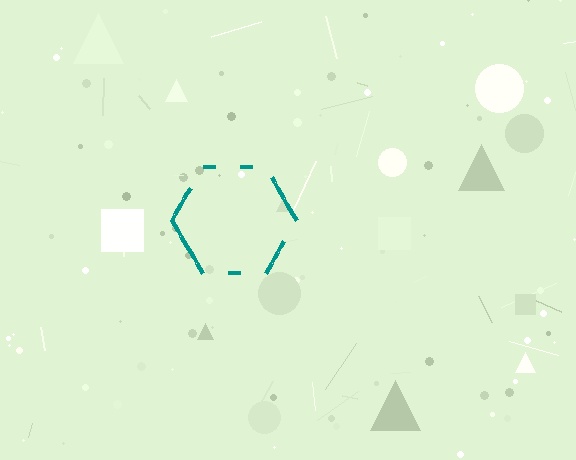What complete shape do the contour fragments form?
The contour fragments form a hexagon.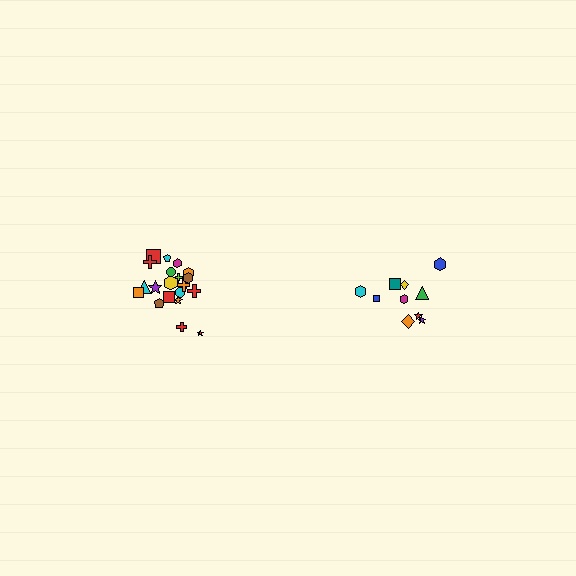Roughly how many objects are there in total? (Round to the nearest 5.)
Roughly 30 objects in total.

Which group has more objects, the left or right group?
The left group.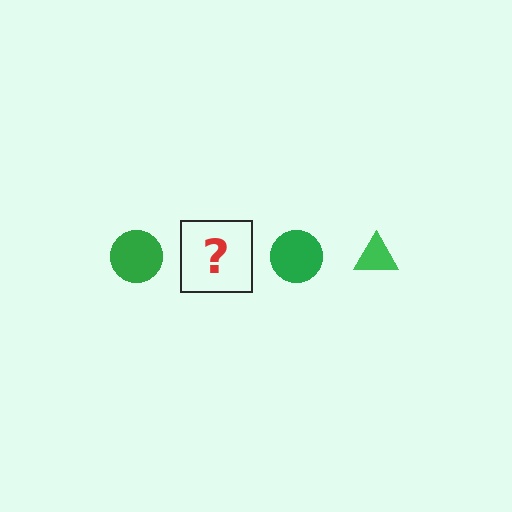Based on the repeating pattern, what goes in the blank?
The blank should be a green triangle.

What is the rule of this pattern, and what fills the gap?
The rule is that the pattern cycles through circle, triangle shapes in green. The gap should be filled with a green triangle.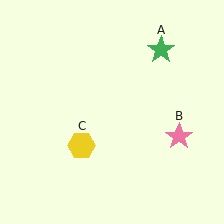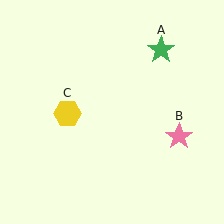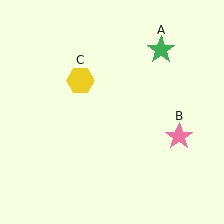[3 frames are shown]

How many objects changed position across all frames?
1 object changed position: yellow hexagon (object C).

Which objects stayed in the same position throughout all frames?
Green star (object A) and pink star (object B) remained stationary.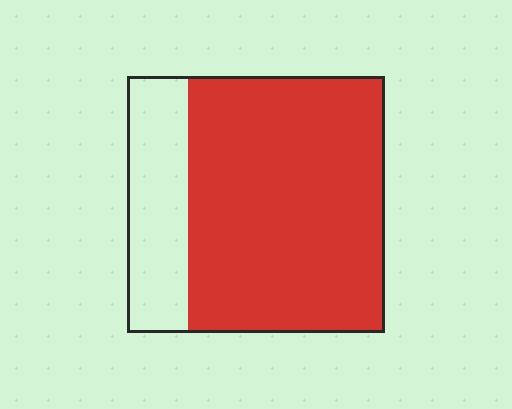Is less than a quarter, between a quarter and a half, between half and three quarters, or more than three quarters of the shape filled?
More than three quarters.